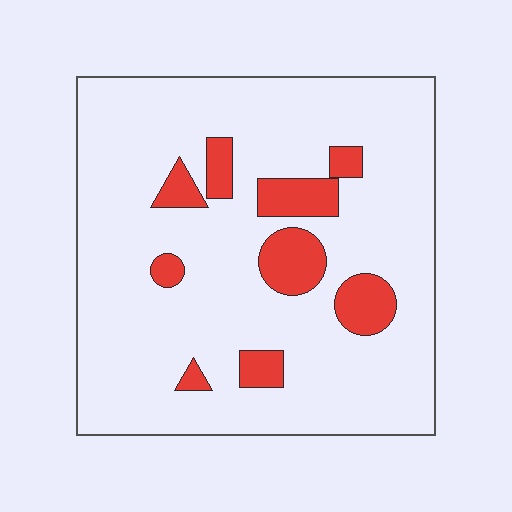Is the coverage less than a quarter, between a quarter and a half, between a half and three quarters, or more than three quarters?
Less than a quarter.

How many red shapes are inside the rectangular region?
9.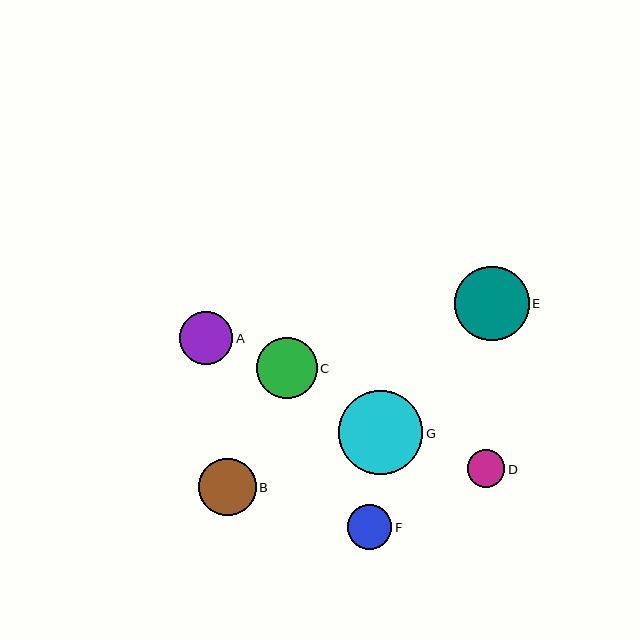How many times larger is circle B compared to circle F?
Circle B is approximately 1.3 times the size of circle F.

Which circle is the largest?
Circle G is the largest with a size of approximately 84 pixels.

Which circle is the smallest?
Circle D is the smallest with a size of approximately 37 pixels.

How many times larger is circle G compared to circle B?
Circle G is approximately 1.5 times the size of circle B.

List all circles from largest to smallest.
From largest to smallest: G, E, C, B, A, F, D.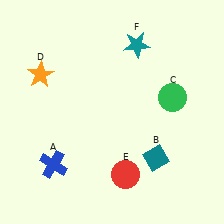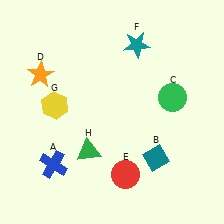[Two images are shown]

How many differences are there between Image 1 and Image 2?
There are 2 differences between the two images.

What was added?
A yellow hexagon (G), a green triangle (H) were added in Image 2.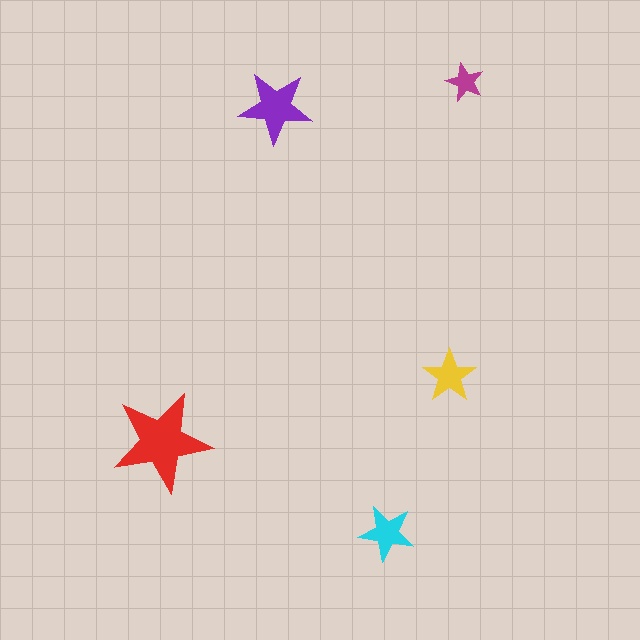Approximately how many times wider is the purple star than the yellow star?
About 1.5 times wider.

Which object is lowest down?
The cyan star is bottommost.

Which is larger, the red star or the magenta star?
The red one.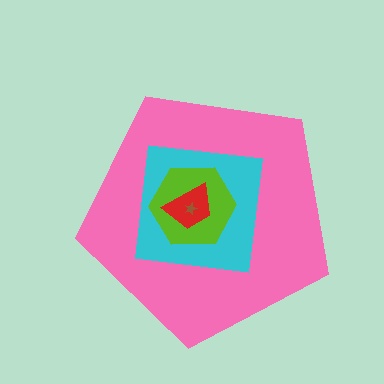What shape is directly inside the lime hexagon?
The red trapezoid.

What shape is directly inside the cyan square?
The lime hexagon.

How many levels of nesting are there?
5.